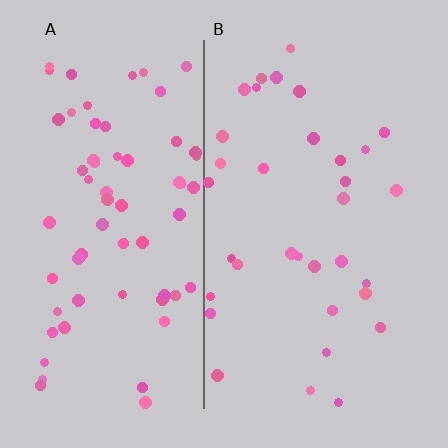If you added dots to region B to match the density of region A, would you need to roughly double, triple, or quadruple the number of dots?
Approximately double.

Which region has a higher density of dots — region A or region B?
A (the left).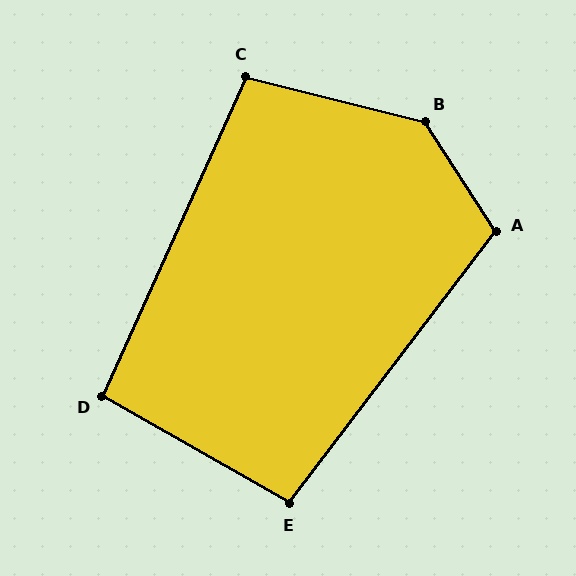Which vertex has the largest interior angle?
B, at approximately 137 degrees.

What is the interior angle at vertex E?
Approximately 98 degrees (obtuse).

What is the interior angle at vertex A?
Approximately 110 degrees (obtuse).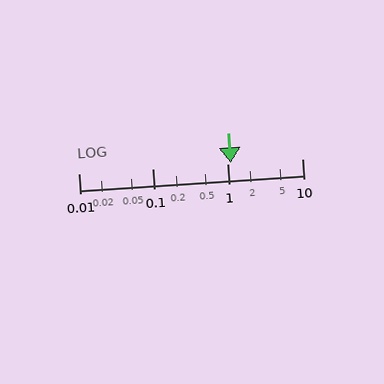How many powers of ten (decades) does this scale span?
The scale spans 3 decades, from 0.01 to 10.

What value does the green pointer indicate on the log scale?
The pointer indicates approximately 1.1.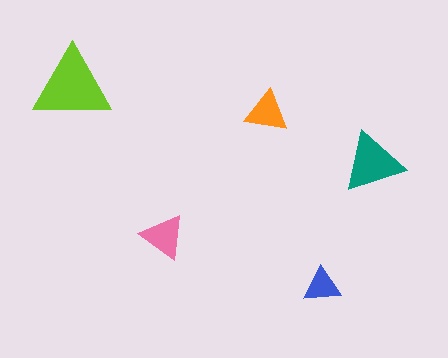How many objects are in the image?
There are 5 objects in the image.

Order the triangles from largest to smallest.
the lime one, the teal one, the pink one, the orange one, the blue one.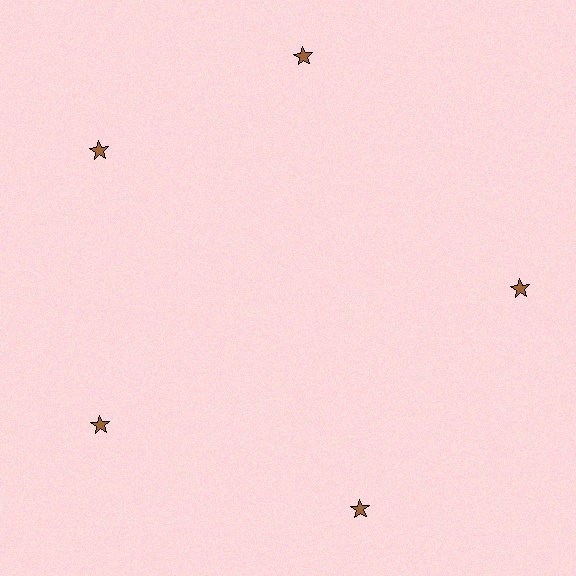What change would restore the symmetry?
The symmetry would be restored by rotating it back into even spacing with its neighbors so that all 5 stars sit at equal angles and equal distance from the center.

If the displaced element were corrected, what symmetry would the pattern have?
It would have 5-fold rotational symmetry — the pattern would map onto itself every 72 degrees.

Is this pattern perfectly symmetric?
No. The 5 brown stars are arranged in a ring, but one element near the 1 o'clock position is rotated out of alignment along the ring, breaking the 5-fold rotational symmetry.